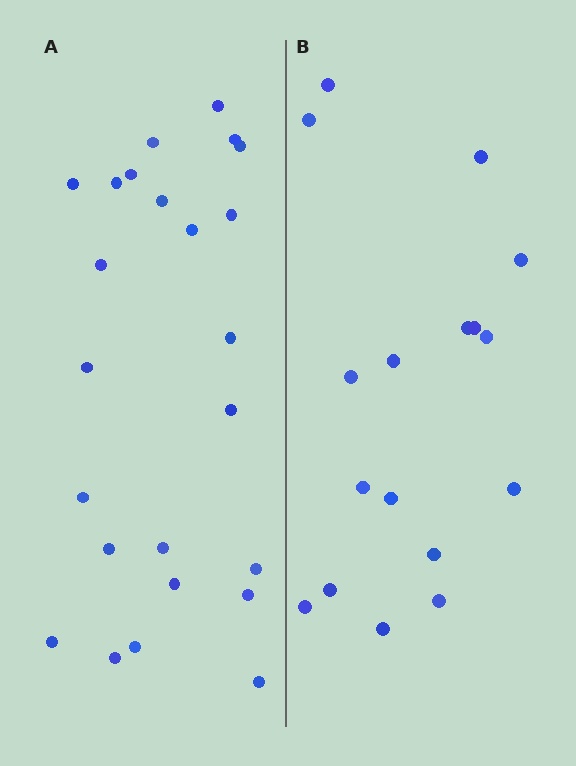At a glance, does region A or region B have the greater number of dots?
Region A (the left region) has more dots.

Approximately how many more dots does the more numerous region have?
Region A has roughly 8 or so more dots than region B.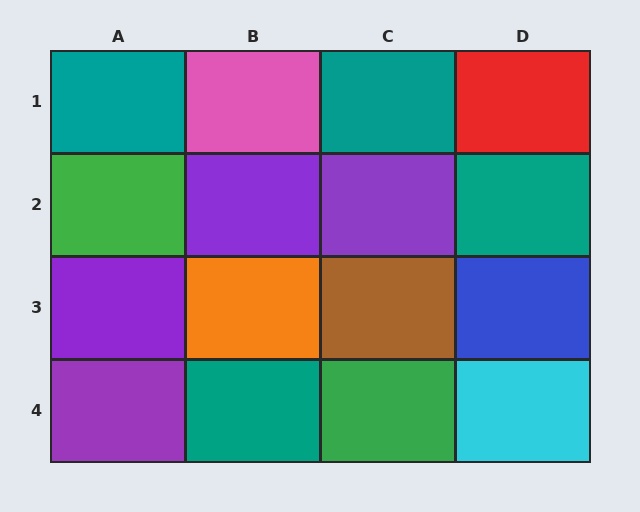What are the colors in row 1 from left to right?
Teal, pink, teal, red.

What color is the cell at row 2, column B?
Purple.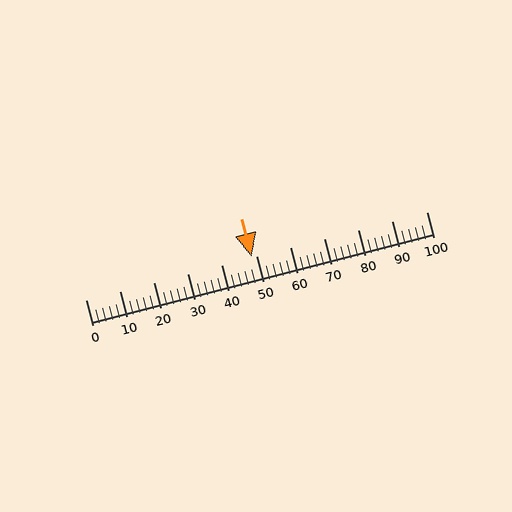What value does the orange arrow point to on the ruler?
The orange arrow points to approximately 49.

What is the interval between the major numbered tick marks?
The major tick marks are spaced 10 units apart.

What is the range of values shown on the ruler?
The ruler shows values from 0 to 100.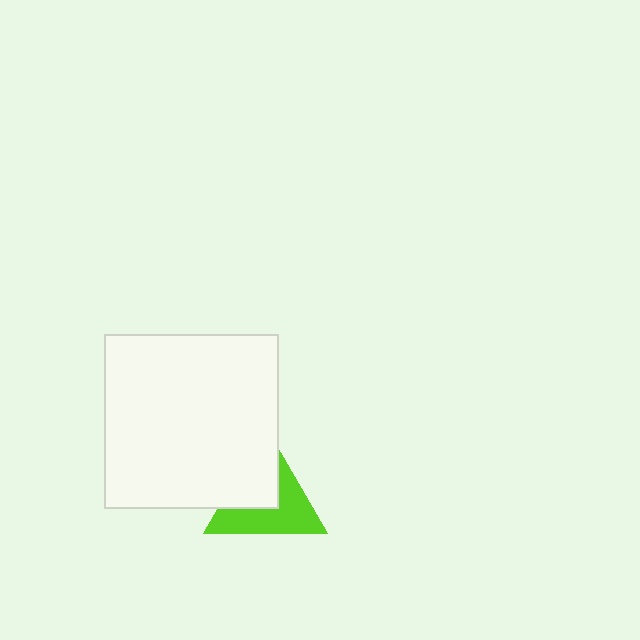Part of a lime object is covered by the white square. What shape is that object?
It is a triangle.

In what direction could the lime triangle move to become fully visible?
The lime triangle could move toward the lower-right. That would shift it out from behind the white square entirely.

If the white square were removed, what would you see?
You would see the complete lime triangle.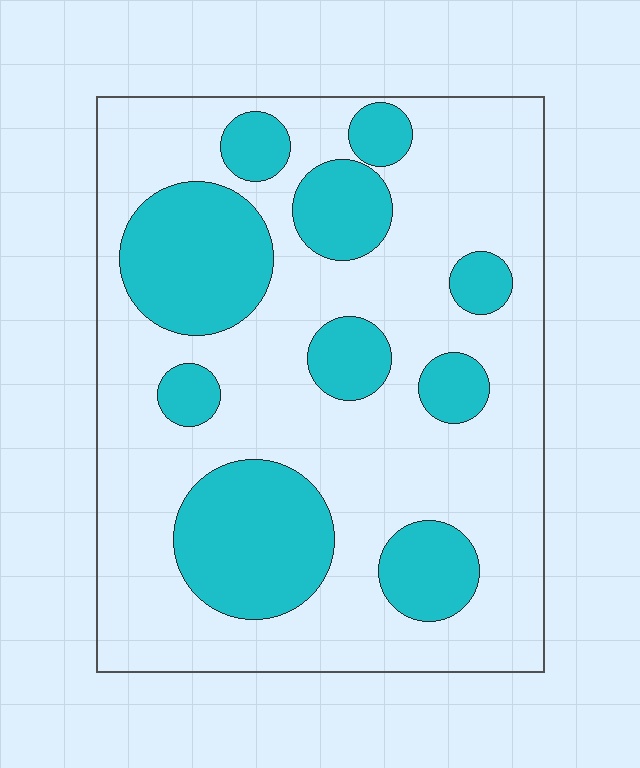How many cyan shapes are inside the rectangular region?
10.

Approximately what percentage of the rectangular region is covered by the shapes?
Approximately 30%.